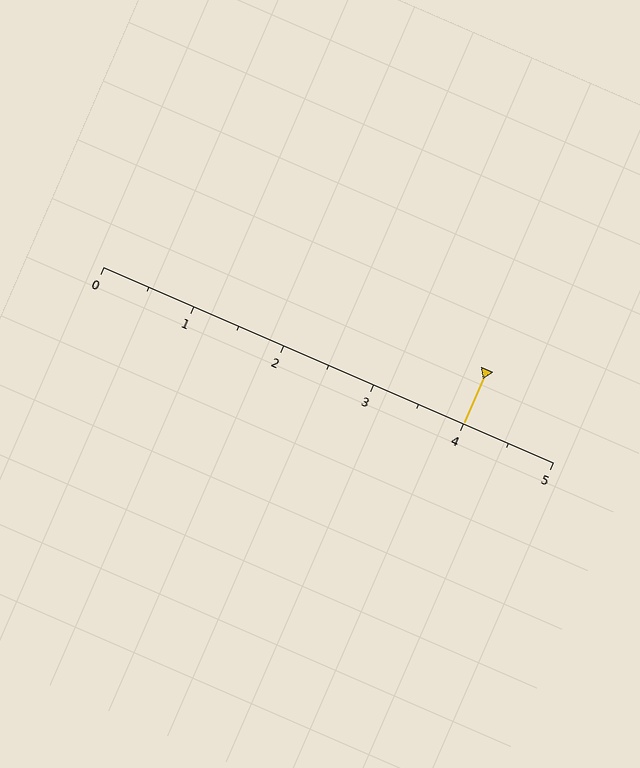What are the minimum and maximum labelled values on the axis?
The axis runs from 0 to 5.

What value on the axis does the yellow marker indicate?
The marker indicates approximately 4.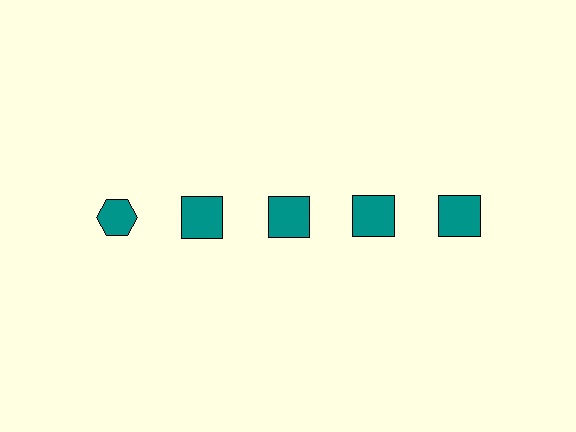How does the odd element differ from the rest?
It has a different shape: hexagon instead of square.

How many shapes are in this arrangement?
There are 5 shapes arranged in a grid pattern.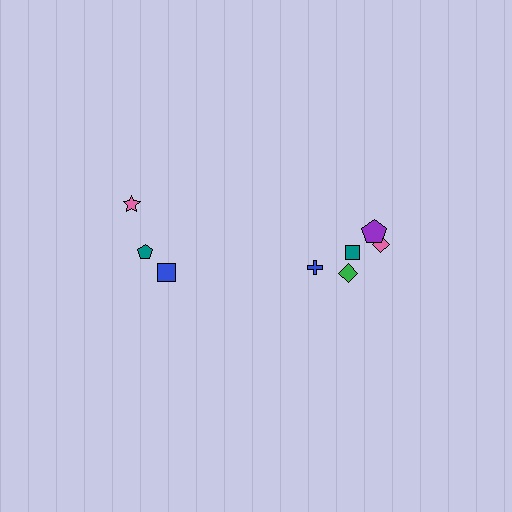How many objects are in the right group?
There are 5 objects.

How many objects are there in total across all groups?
There are 8 objects.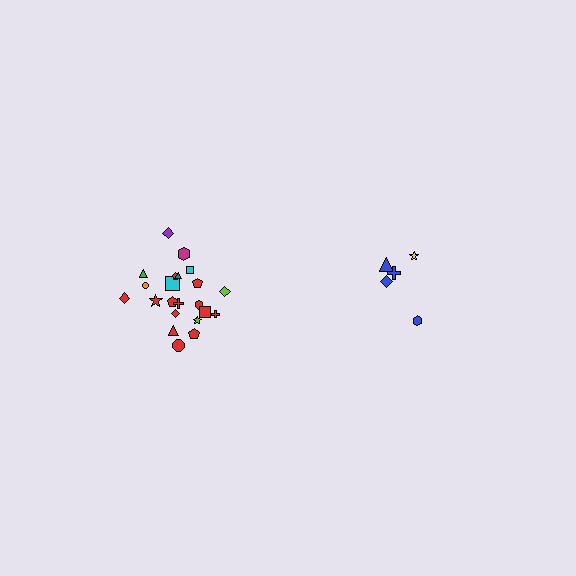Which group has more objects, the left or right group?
The left group.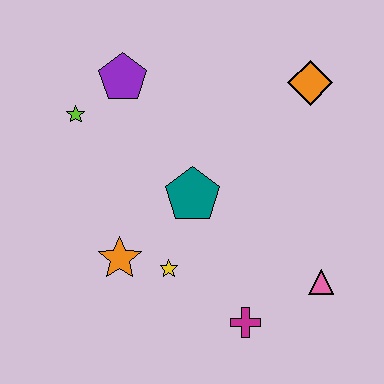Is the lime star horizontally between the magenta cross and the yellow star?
No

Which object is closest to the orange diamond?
The teal pentagon is closest to the orange diamond.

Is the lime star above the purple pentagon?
No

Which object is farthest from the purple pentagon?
The pink triangle is farthest from the purple pentagon.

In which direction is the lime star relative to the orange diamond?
The lime star is to the left of the orange diamond.